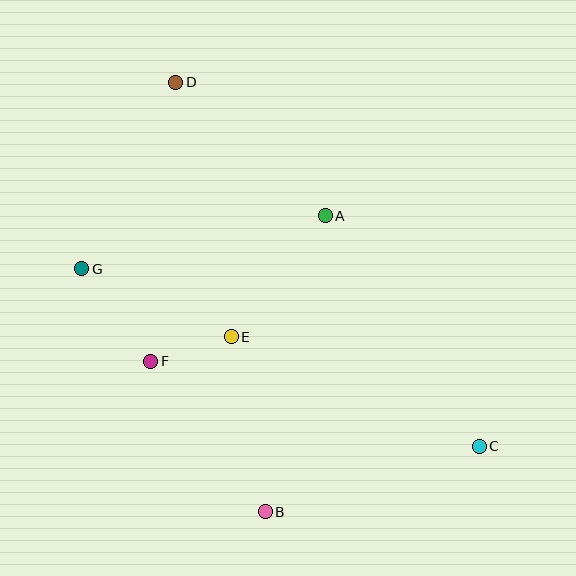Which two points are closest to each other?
Points E and F are closest to each other.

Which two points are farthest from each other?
Points C and D are farthest from each other.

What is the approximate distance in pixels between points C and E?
The distance between C and E is approximately 271 pixels.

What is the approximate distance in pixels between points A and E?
The distance between A and E is approximately 153 pixels.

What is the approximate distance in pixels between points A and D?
The distance between A and D is approximately 201 pixels.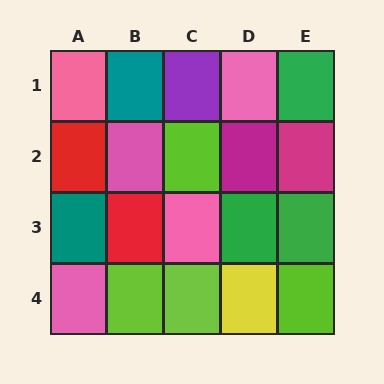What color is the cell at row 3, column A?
Teal.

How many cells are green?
3 cells are green.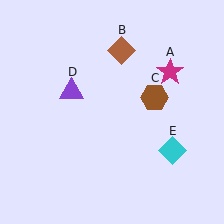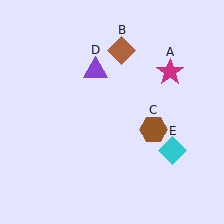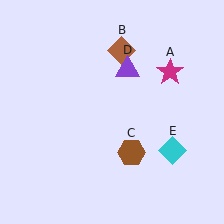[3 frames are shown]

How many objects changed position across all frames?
2 objects changed position: brown hexagon (object C), purple triangle (object D).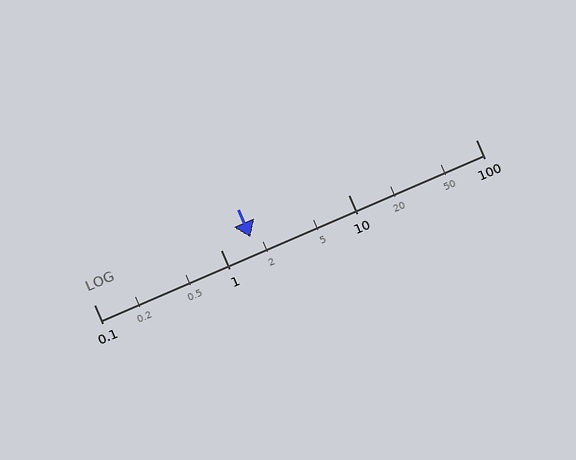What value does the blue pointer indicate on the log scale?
The pointer indicates approximately 1.7.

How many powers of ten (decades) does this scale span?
The scale spans 3 decades, from 0.1 to 100.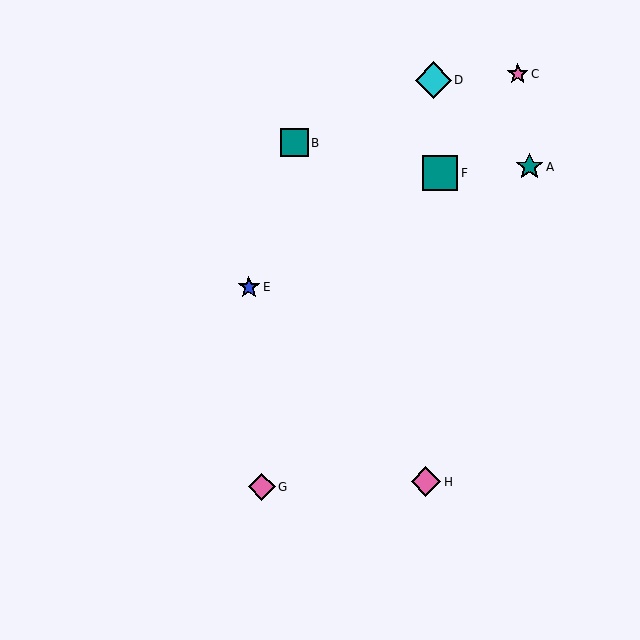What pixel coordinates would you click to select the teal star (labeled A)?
Click at (530, 167) to select the teal star A.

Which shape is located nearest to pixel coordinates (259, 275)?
The blue star (labeled E) at (249, 287) is nearest to that location.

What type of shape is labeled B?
Shape B is a teal square.